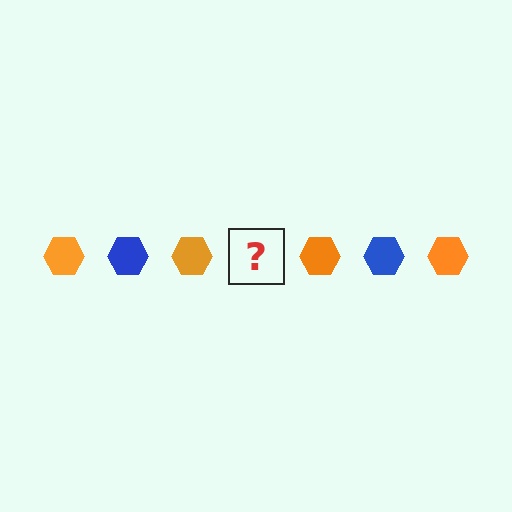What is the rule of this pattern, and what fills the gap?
The rule is that the pattern cycles through orange, blue hexagons. The gap should be filled with a blue hexagon.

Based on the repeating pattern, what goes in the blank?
The blank should be a blue hexagon.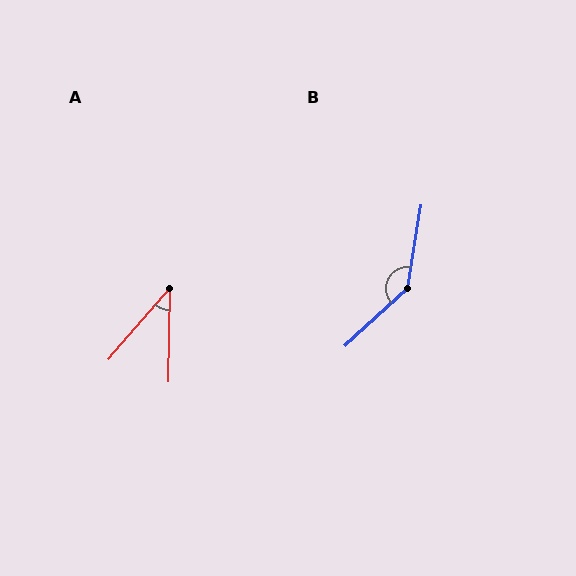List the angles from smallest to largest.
A (40°), B (141°).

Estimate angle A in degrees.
Approximately 40 degrees.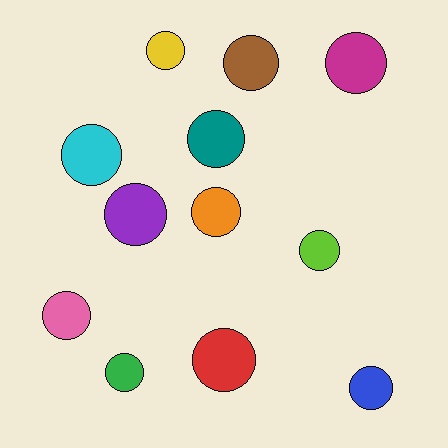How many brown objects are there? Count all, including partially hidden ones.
There is 1 brown object.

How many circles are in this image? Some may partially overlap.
There are 12 circles.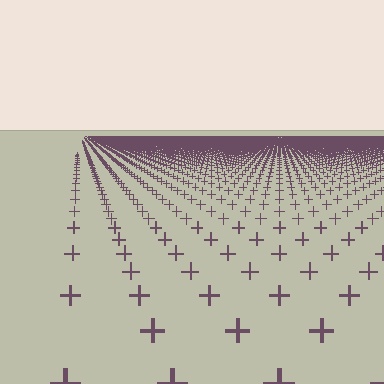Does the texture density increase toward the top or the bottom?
Density increases toward the top.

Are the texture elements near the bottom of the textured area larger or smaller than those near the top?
Larger. Near the bottom, elements are closer to the viewer and appear at a bigger on-screen size.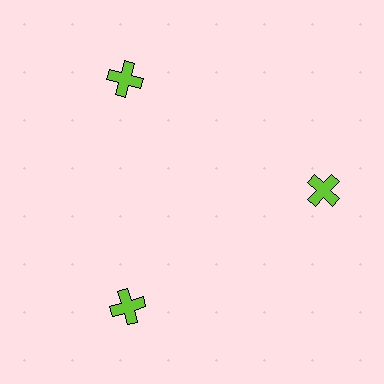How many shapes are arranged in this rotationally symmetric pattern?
There are 3 shapes, arranged in 3 groups of 1.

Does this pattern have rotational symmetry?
Yes, this pattern has 3-fold rotational symmetry. It looks the same after rotating 120 degrees around the center.